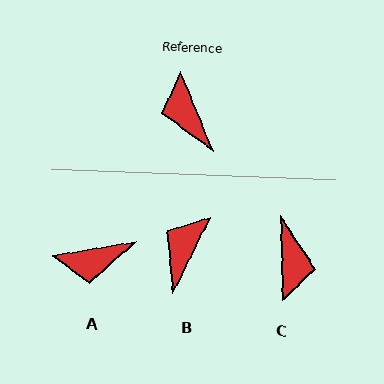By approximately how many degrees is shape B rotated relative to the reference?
Approximately 49 degrees clockwise.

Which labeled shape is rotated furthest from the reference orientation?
C, about 159 degrees away.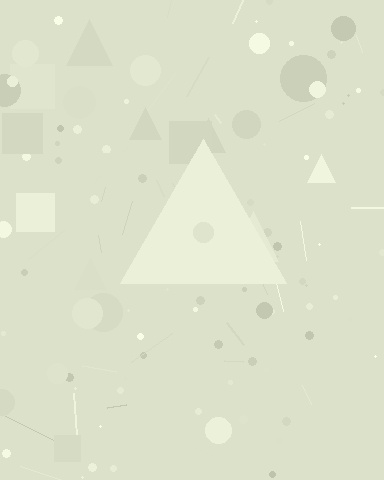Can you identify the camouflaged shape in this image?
The camouflaged shape is a triangle.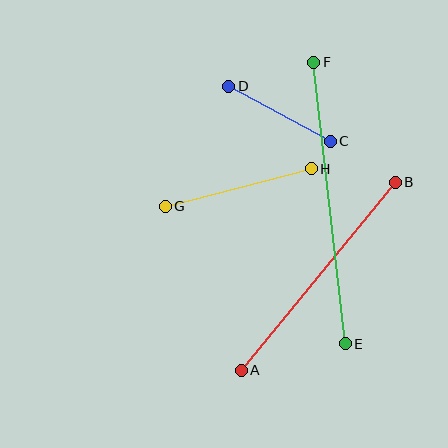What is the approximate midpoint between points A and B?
The midpoint is at approximately (318, 276) pixels.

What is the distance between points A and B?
The distance is approximately 243 pixels.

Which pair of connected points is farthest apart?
Points E and F are farthest apart.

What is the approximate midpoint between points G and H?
The midpoint is at approximately (238, 188) pixels.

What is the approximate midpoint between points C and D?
The midpoint is at approximately (279, 114) pixels.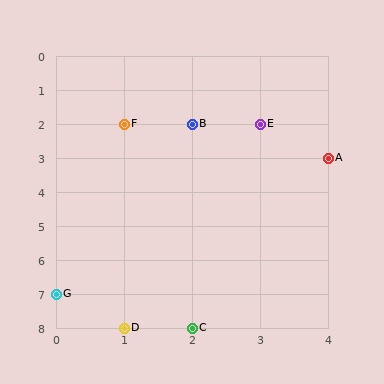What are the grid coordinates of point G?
Point G is at grid coordinates (0, 7).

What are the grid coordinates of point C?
Point C is at grid coordinates (2, 8).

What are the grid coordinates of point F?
Point F is at grid coordinates (1, 2).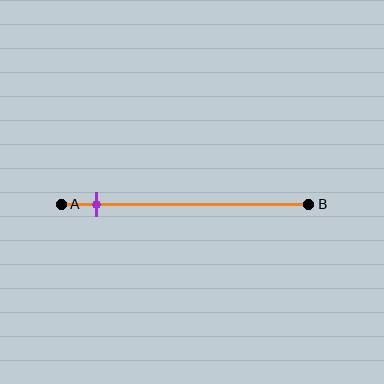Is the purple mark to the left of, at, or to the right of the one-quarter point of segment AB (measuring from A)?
The purple mark is to the left of the one-quarter point of segment AB.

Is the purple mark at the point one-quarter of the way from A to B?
No, the mark is at about 15% from A, not at the 25% one-quarter point.